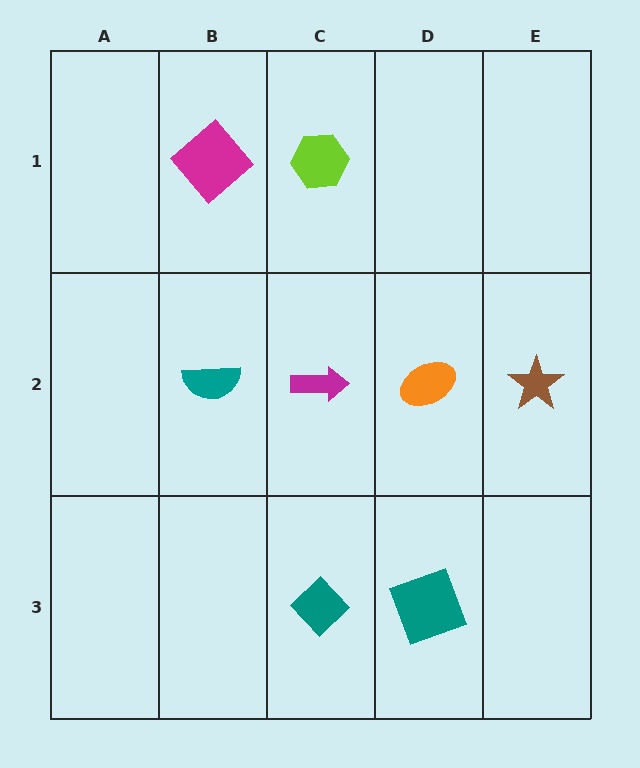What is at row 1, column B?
A magenta diamond.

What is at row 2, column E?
A brown star.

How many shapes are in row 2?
4 shapes.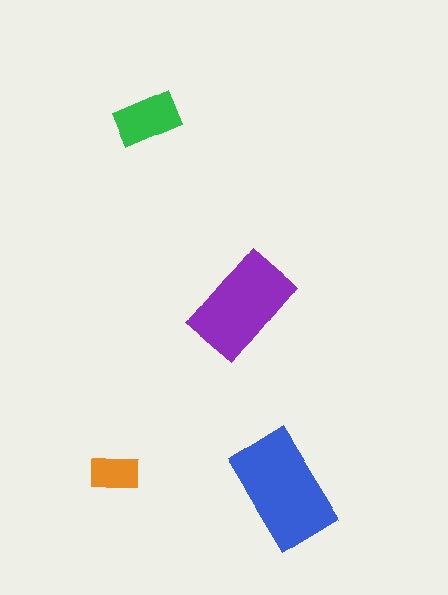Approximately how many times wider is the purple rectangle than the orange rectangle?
About 2 times wider.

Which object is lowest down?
The blue rectangle is bottommost.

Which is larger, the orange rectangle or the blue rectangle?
The blue one.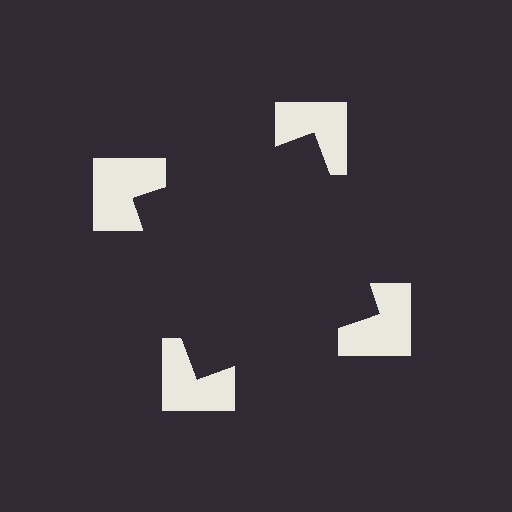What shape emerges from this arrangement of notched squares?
An illusory square — its edges are inferred from the aligned wedge cuts in the notched squares, not physically drawn.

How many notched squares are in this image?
There are 4 — one at each vertex of the illusory square.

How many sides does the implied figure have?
4 sides.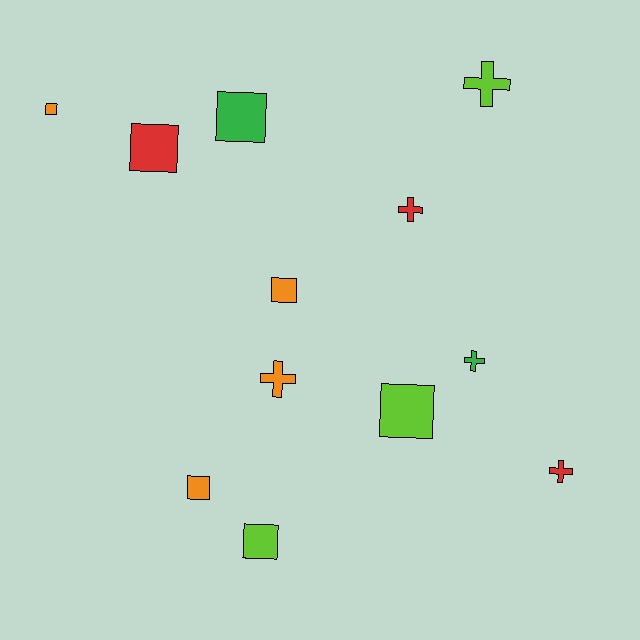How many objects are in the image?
There are 12 objects.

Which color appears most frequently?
Orange, with 4 objects.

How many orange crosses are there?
There is 1 orange cross.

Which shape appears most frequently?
Square, with 7 objects.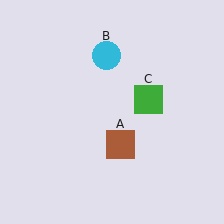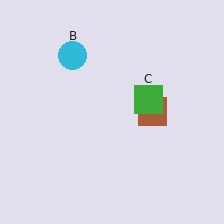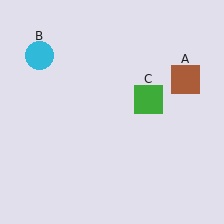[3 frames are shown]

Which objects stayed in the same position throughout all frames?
Green square (object C) remained stationary.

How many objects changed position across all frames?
2 objects changed position: brown square (object A), cyan circle (object B).